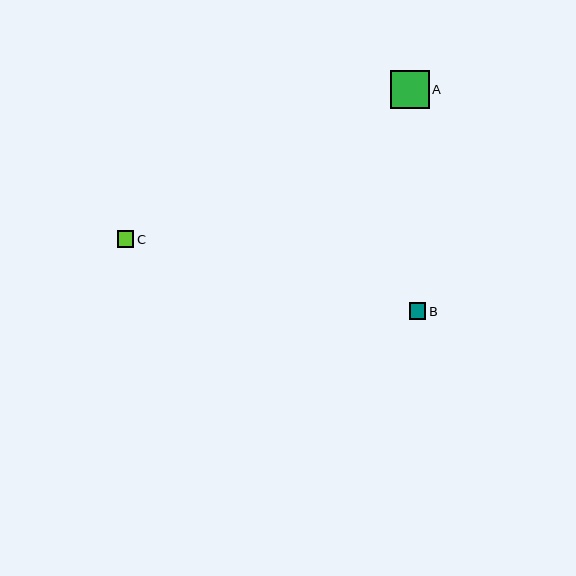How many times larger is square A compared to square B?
Square A is approximately 2.3 times the size of square B.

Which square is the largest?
Square A is the largest with a size of approximately 38 pixels.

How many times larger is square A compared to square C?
Square A is approximately 2.3 times the size of square C.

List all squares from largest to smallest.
From largest to smallest: A, B, C.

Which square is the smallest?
Square C is the smallest with a size of approximately 16 pixels.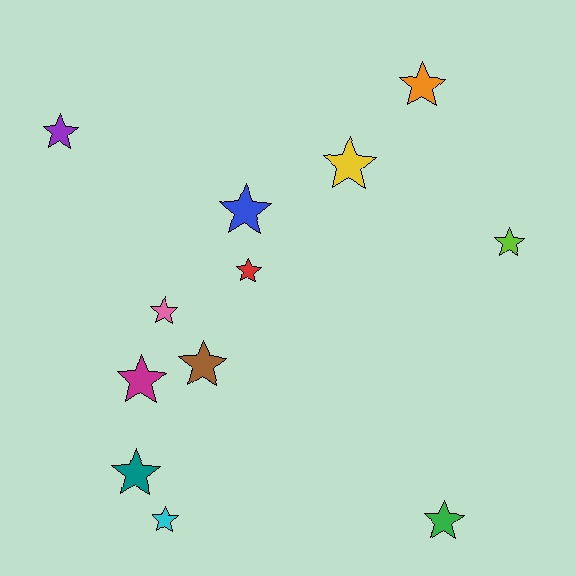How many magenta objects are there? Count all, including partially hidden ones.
There is 1 magenta object.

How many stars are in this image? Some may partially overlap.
There are 12 stars.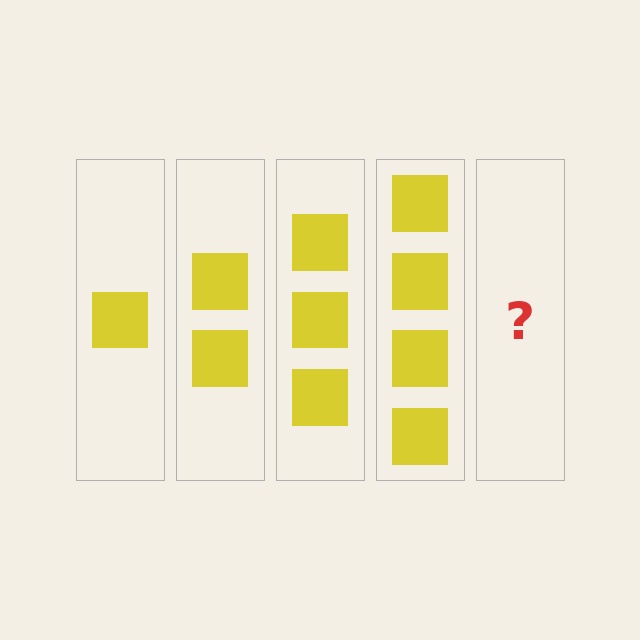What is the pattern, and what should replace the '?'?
The pattern is that each step adds one more square. The '?' should be 5 squares.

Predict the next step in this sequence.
The next step is 5 squares.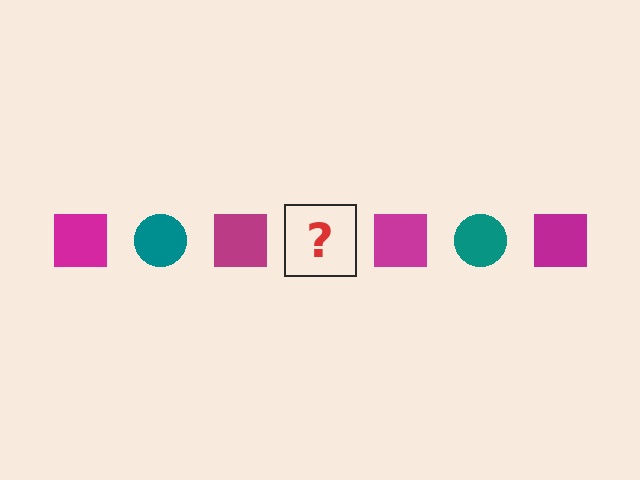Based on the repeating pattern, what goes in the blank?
The blank should be a teal circle.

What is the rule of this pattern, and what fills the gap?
The rule is that the pattern alternates between magenta square and teal circle. The gap should be filled with a teal circle.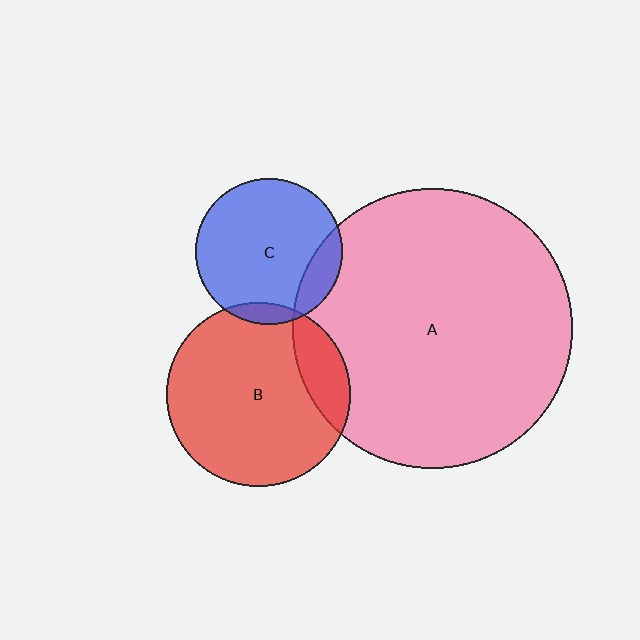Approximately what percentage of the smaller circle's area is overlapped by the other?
Approximately 5%.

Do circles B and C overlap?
Yes.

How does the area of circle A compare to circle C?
Approximately 3.6 times.